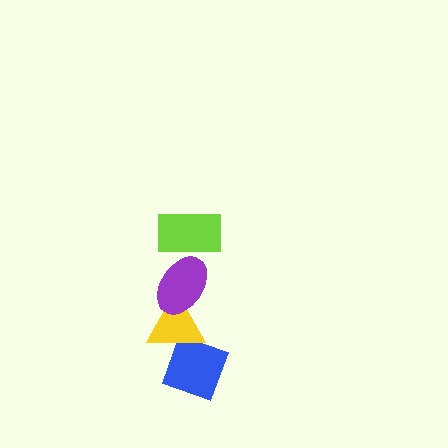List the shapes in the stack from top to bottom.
From top to bottom: the lime rectangle, the purple ellipse, the yellow triangle, the blue diamond.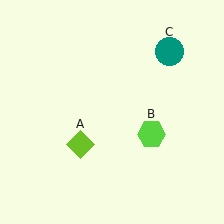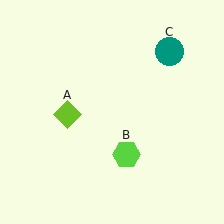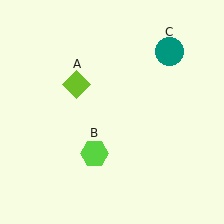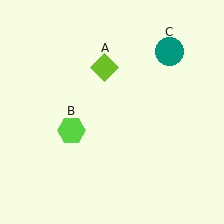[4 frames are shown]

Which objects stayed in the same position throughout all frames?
Teal circle (object C) remained stationary.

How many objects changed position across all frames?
2 objects changed position: lime diamond (object A), lime hexagon (object B).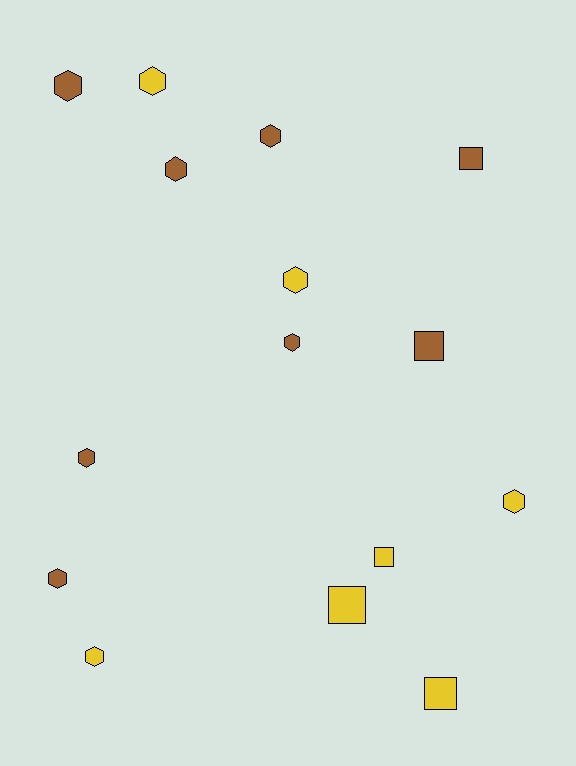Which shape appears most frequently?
Hexagon, with 10 objects.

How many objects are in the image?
There are 15 objects.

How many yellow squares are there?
There are 3 yellow squares.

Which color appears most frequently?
Brown, with 8 objects.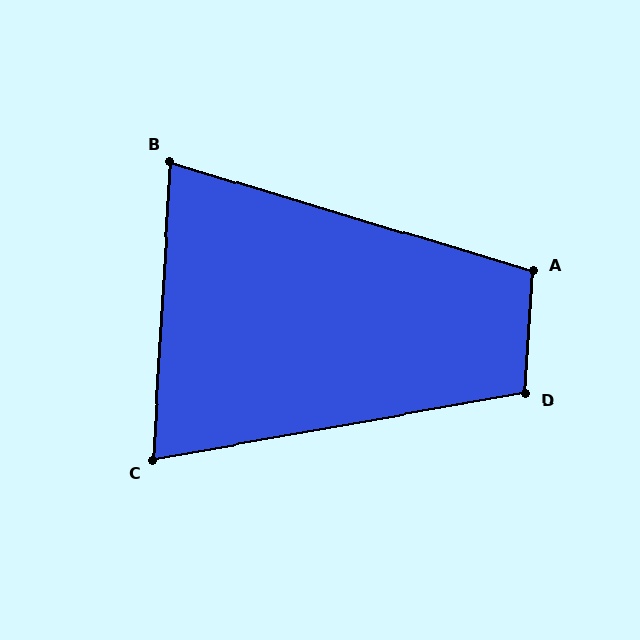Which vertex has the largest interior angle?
A, at approximately 104 degrees.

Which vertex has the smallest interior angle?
C, at approximately 76 degrees.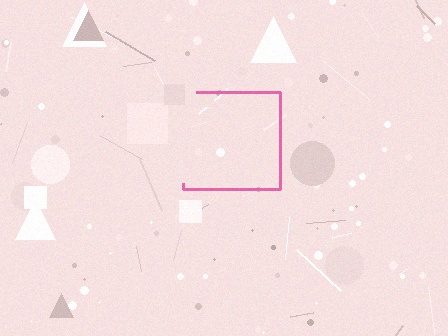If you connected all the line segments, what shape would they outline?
They would outline a square.